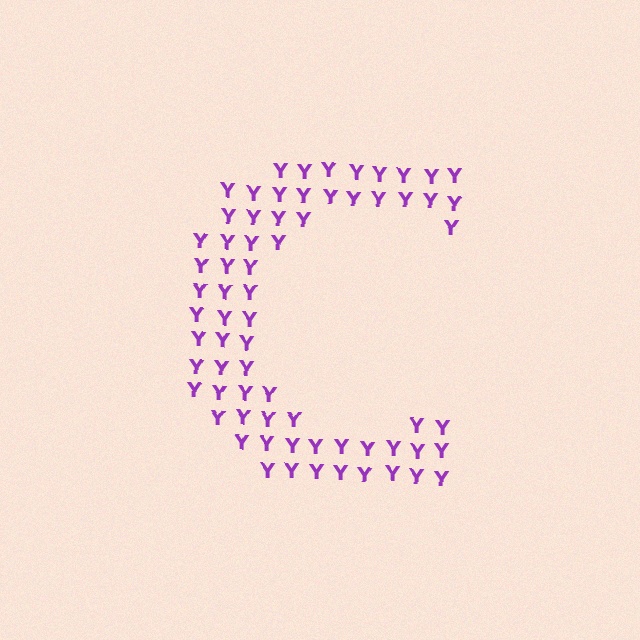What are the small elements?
The small elements are letter Y's.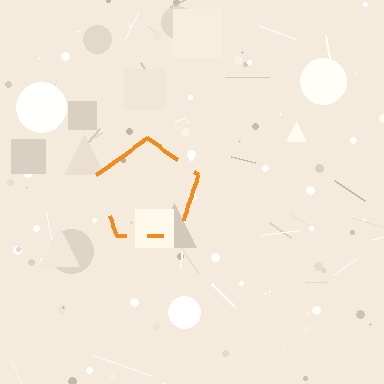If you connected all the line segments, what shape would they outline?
They would outline a pentagon.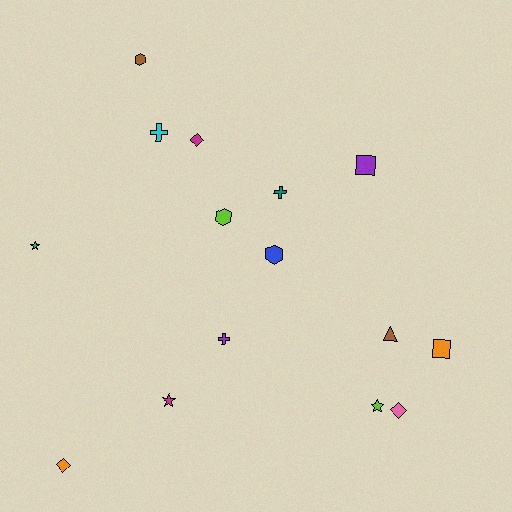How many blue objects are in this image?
There is 1 blue object.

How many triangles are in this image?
There is 1 triangle.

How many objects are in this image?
There are 15 objects.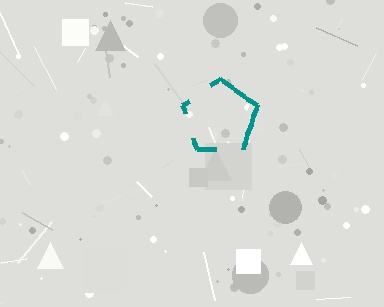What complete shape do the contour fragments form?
The contour fragments form a pentagon.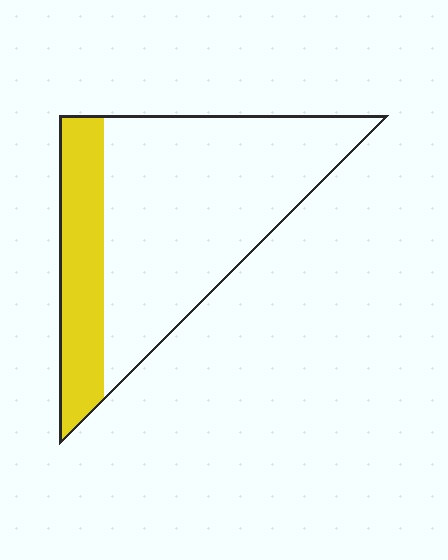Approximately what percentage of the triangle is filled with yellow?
Approximately 25%.